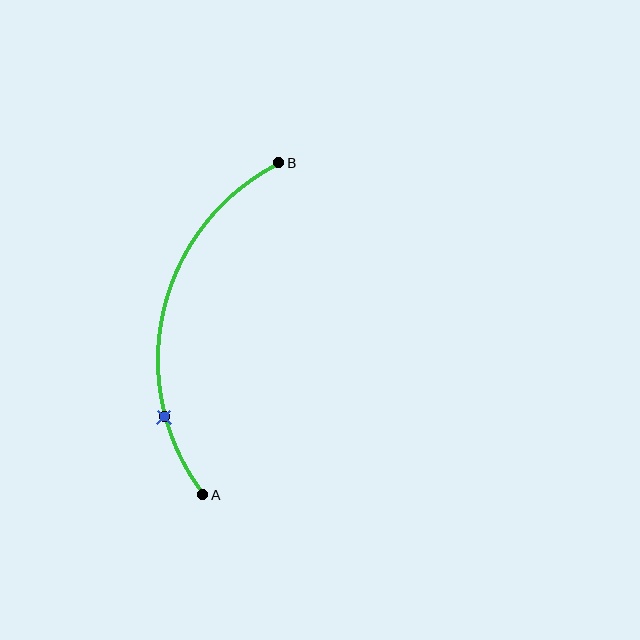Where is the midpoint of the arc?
The arc midpoint is the point on the curve farthest from the straight line joining A and B. It sits to the left of that line.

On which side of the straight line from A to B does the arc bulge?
The arc bulges to the left of the straight line connecting A and B.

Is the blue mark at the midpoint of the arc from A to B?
No. The blue mark lies on the arc but is closer to endpoint A. The arc midpoint would be at the point on the curve equidistant along the arc from both A and B.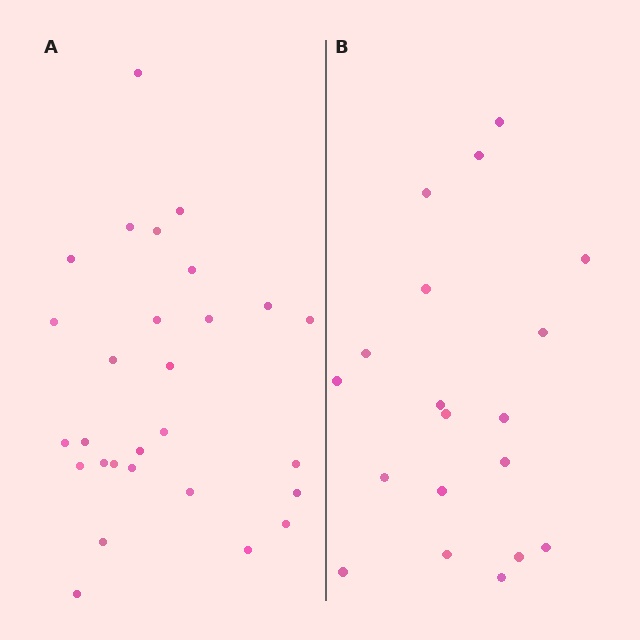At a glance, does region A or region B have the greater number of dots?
Region A (the left region) has more dots.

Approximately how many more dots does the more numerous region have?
Region A has roughly 8 or so more dots than region B.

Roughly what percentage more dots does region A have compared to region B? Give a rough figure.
About 45% more.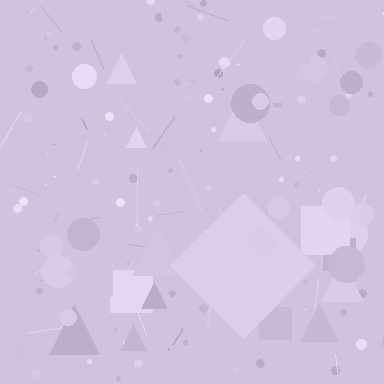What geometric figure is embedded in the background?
A diamond is embedded in the background.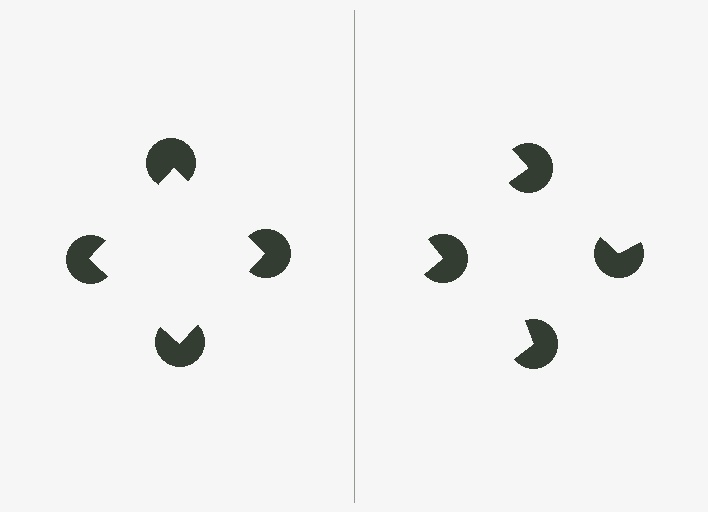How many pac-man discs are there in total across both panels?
8 — 4 on each side.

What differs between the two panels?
The pac-man discs are positioned identically on both sides; only the wedge orientations differ. On the left they align to a square; on the right they are misaligned.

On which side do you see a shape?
An illusory square appears on the left side. On the right side the wedge cuts are rotated, so no coherent shape forms.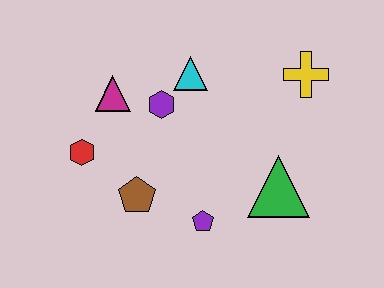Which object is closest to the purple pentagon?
The brown pentagon is closest to the purple pentagon.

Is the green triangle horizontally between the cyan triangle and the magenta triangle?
No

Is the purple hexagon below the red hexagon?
No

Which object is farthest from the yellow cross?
The red hexagon is farthest from the yellow cross.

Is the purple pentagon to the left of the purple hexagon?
No